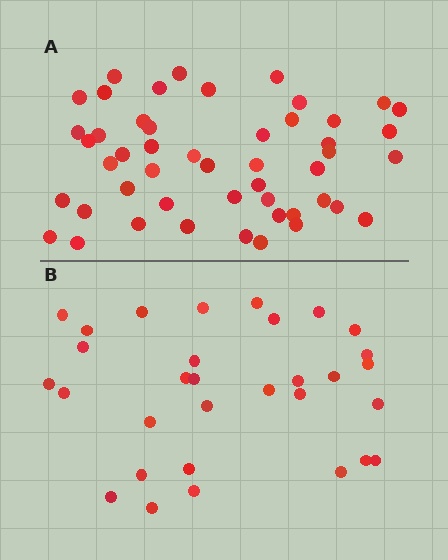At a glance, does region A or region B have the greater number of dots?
Region A (the top region) has more dots.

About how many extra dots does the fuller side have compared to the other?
Region A has approximately 20 more dots than region B.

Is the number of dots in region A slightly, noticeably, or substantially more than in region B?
Region A has substantially more. The ratio is roughly 1.6 to 1.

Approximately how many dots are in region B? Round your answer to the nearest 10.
About 30 dots. (The exact count is 31, which rounds to 30.)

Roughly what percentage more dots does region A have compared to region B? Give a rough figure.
About 60% more.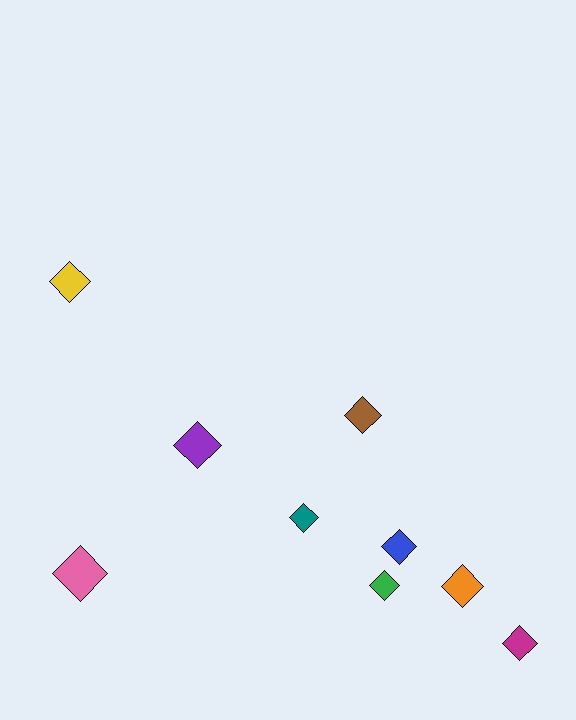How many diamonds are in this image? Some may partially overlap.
There are 9 diamonds.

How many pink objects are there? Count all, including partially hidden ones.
There is 1 pink object.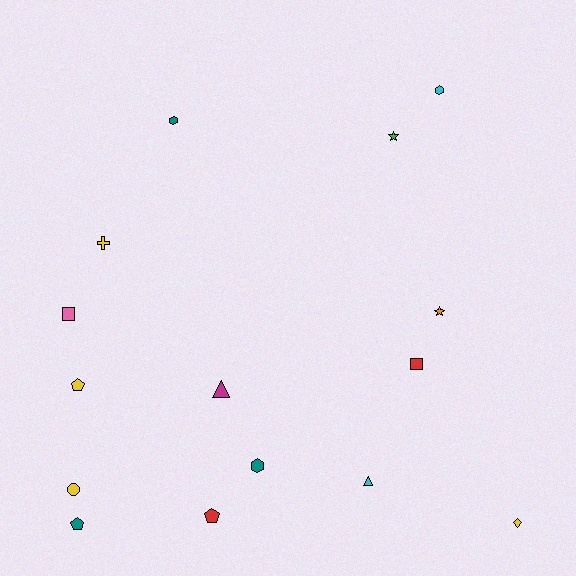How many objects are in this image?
There are 15 objects.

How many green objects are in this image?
There is 1 green object.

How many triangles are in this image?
There are 2 triangles.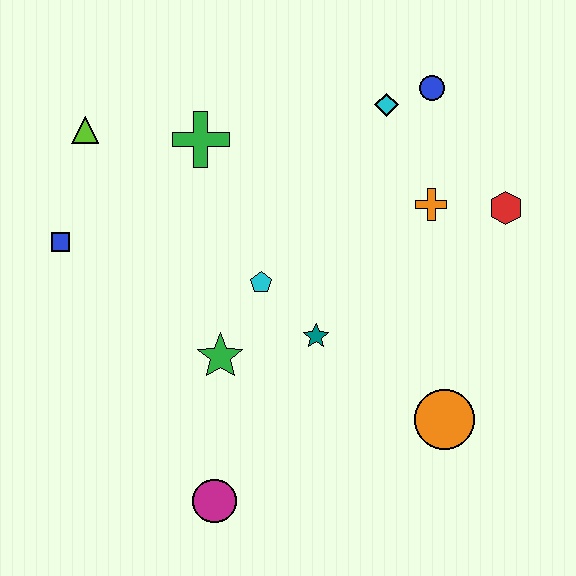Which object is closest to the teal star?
The cyan pentagon is closest to the teal star.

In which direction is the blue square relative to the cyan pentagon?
The blue square is to the left of the cyan pentagon.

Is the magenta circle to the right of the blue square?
Yes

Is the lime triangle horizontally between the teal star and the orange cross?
No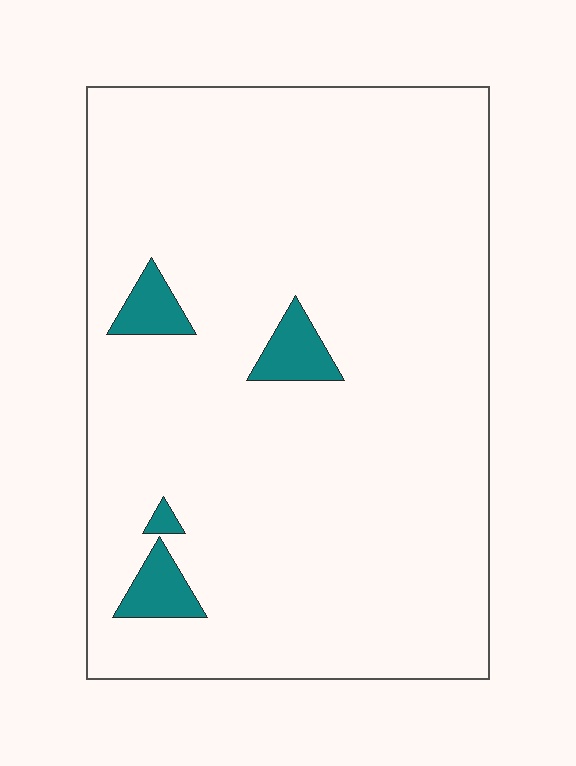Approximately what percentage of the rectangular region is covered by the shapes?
Approximately 5%.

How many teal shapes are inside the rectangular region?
4.